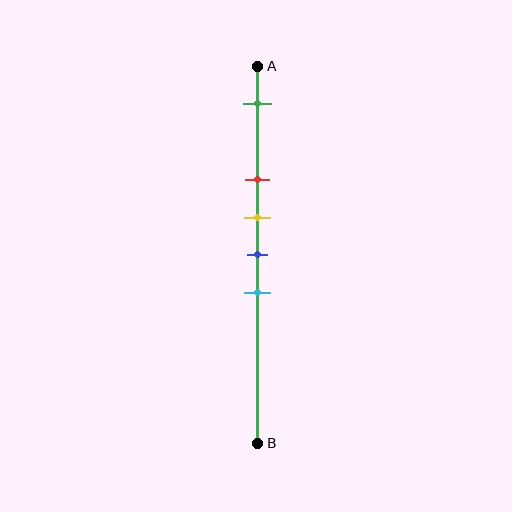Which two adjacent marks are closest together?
The yellow and blue marks are the closest adjacent pair.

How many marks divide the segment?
There are 5 marks dividing the segment.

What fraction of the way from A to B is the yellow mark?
The yellow mark is approximately 40% (0.4) of the way from A to B.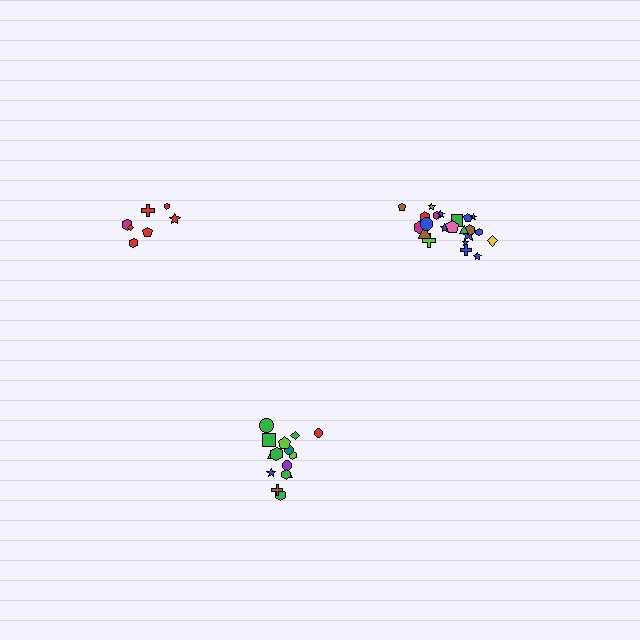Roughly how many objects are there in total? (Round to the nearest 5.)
Roughly 45 objects in total.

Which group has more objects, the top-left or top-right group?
The top-right group.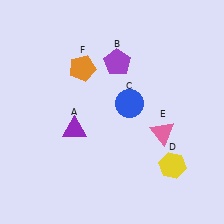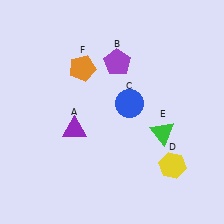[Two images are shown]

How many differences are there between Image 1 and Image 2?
There is 1 difference between the two images.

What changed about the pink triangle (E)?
In Image 1, E is pink. In Image 2, it changed to green.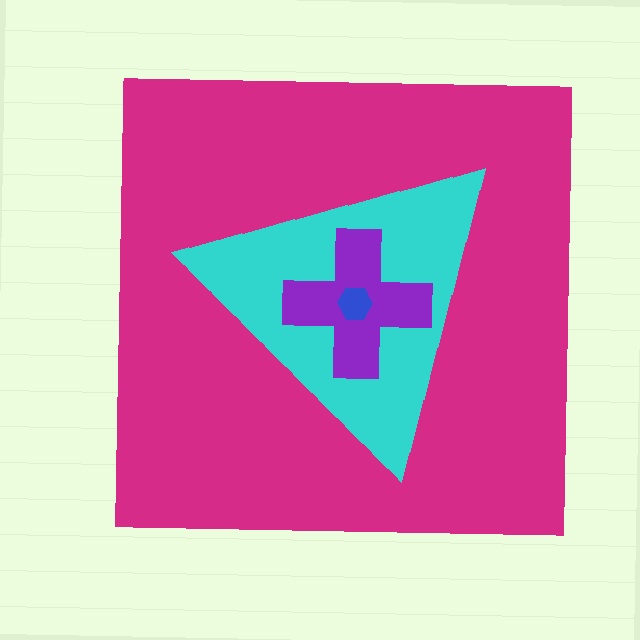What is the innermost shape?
The blue hexagon.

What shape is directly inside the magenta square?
The cyan triangle.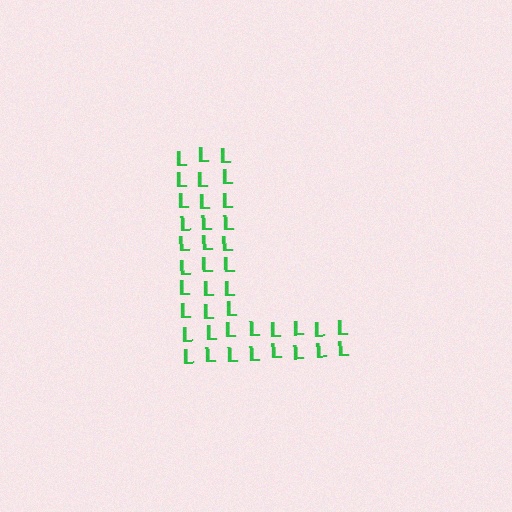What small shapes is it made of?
It is made of small letter L's.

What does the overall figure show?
The overall figure shows the letter L.